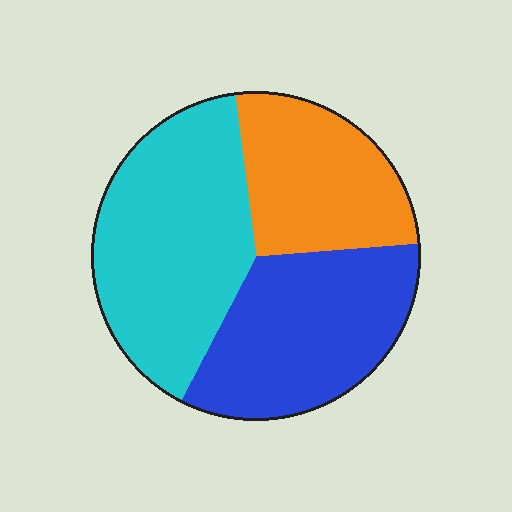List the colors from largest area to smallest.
From largest to smallest: cyan, blue, orange.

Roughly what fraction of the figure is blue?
Blue takes up about one third (1/3) of the figure.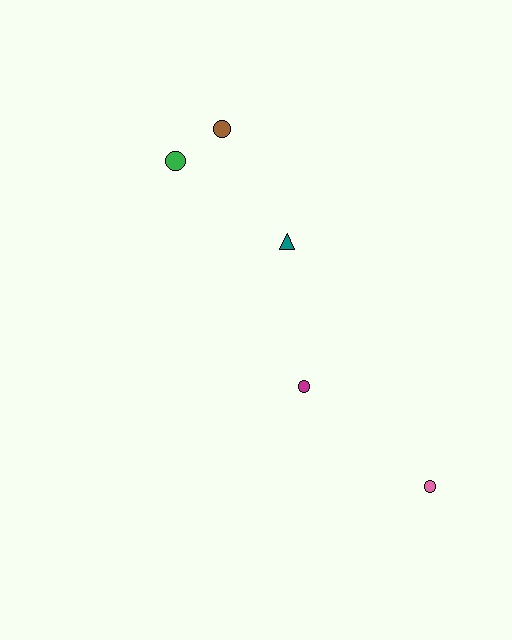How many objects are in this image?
There are 5 objects.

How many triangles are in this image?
There is 1 triangle.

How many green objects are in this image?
There is 1 green object.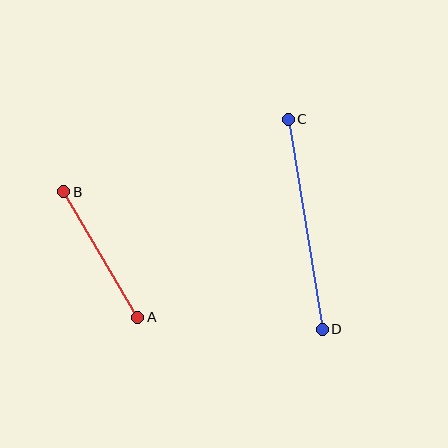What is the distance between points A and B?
The distance is approximately 146 pixels.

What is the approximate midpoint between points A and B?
The midpoint is at approximately (101, 255) pixels.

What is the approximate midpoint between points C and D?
The midpoint is at approximately (305, 224) pixels.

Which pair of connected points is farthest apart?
Points C and D are farthest apart.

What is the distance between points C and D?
The distance is approximately 213 pixels.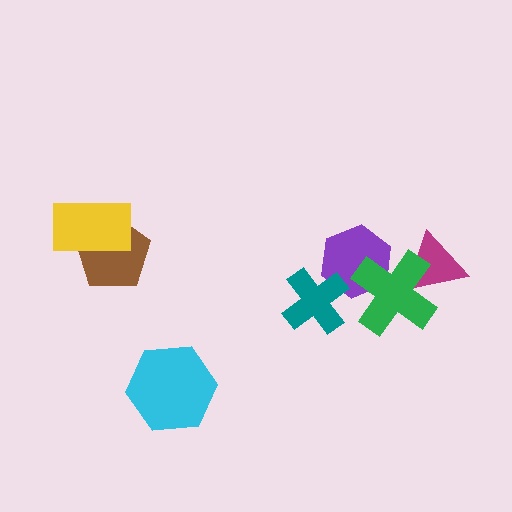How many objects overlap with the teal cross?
1 object overlaps with the teal cross.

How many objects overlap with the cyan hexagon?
0 objects overlap with the cyan hexagon.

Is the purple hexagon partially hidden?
Yes, it is partially covered by another shape.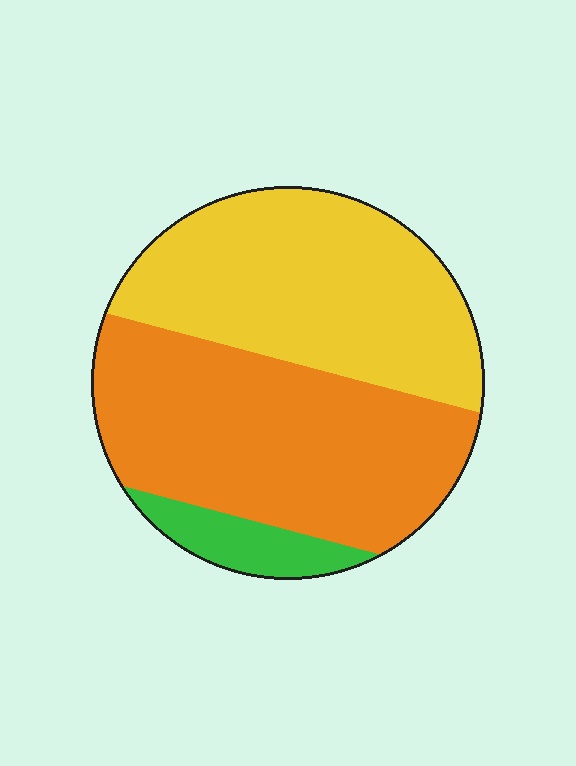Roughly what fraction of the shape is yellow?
Yellow covers 43% of the shape.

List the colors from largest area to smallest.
From largest to smallest: orange, yellow, green.